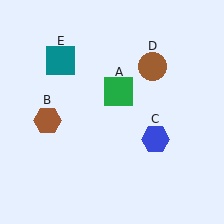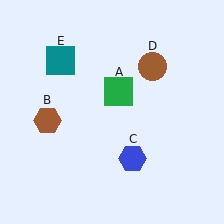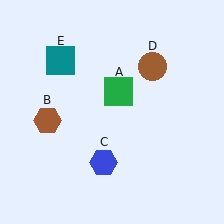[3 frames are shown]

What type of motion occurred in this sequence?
The blue hexagon (object C) rotated clockwise around the center of the scene.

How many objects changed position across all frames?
1 object changed position: blue hexagon (object C).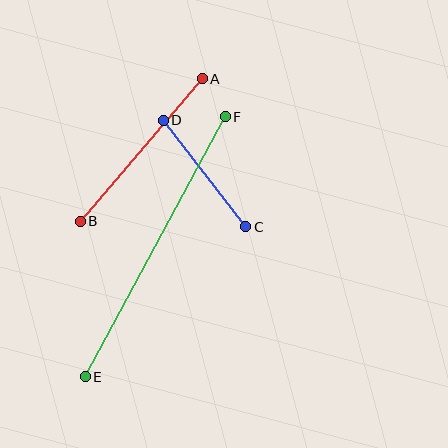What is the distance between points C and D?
The distance is approximately 135 pixels.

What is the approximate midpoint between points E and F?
The midpoint is at approximately (155, 247) pixels.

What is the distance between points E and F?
The distance is approximately 295 pixels.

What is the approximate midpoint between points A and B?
The midpoint is at approximately (141, 150) pixels.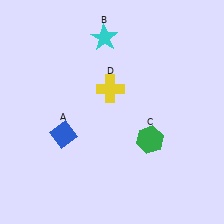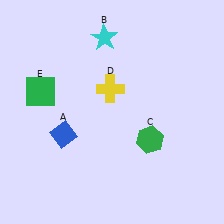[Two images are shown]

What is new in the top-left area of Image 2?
A green square (E) was added in the top-left area of Image 2.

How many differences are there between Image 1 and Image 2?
There is 1 difference between the two images.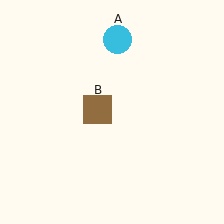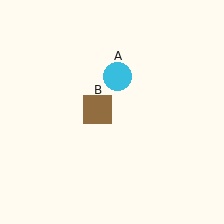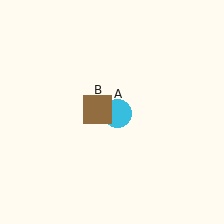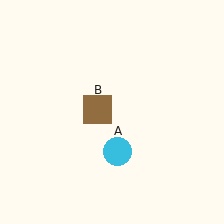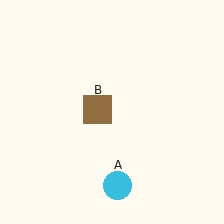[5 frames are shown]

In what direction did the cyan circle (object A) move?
The cyan circle (object A) moved down.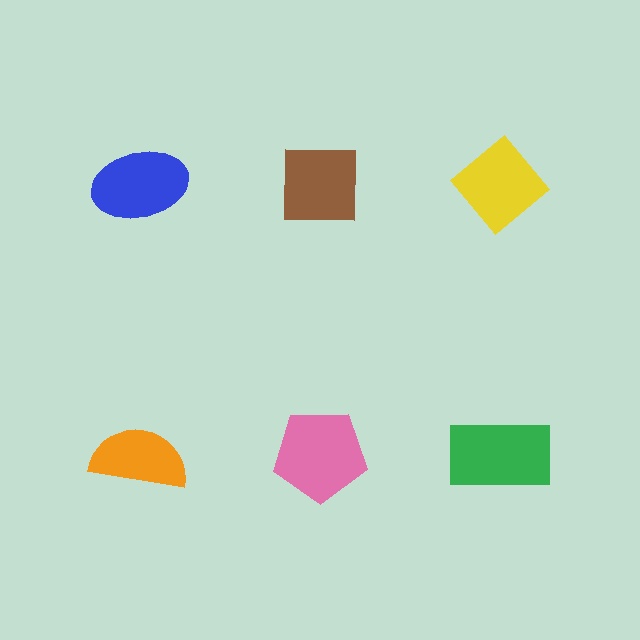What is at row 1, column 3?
A yellow diamond.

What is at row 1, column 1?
A blue ellipse.